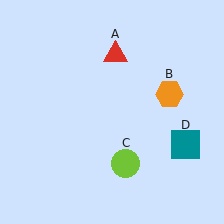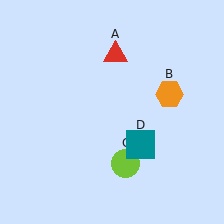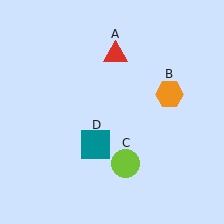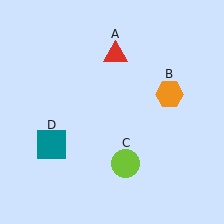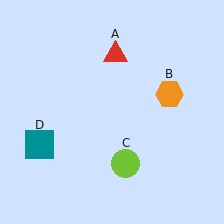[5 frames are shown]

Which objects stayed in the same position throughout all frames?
Red triangle (object A) and orange hexagon (object B) and lime circle (object C) remained stationary.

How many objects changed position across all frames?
1 object changed position: teal square (object D).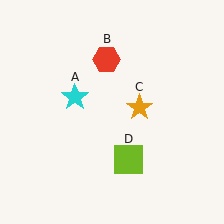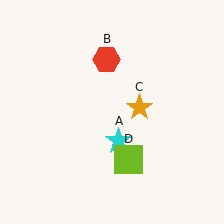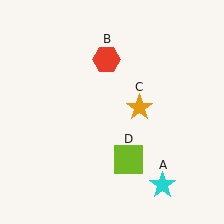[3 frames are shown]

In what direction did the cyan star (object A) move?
The cyan star (object A) moved down and to the right.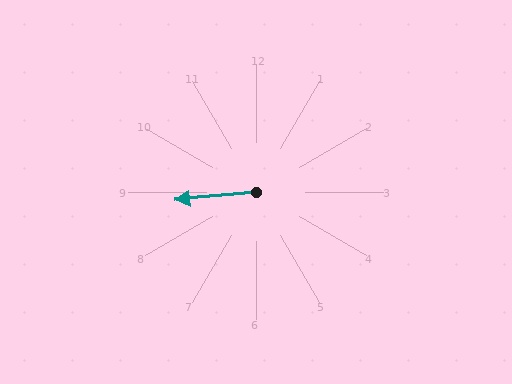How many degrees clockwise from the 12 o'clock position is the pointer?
Approximately 264 degrees.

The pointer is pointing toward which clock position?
Roughly 9 o'clock.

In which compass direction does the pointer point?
West.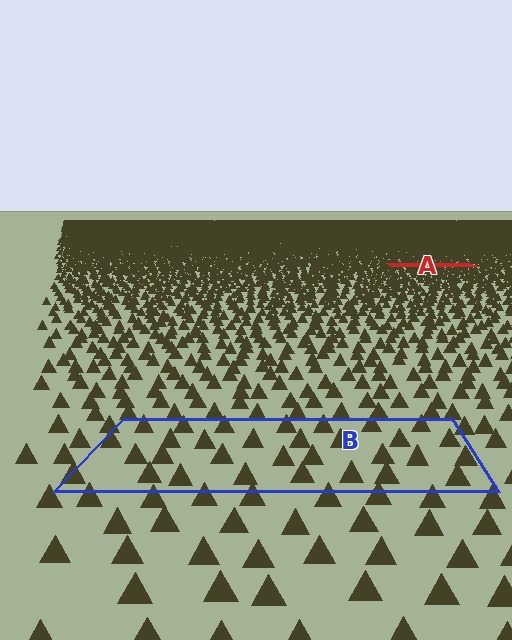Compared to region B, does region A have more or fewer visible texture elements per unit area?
Region A has more texture elements per unit area — they are packed more densely because it is farther away.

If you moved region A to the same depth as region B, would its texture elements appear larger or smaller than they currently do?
They would appear larger. At a closer depth, the same texture elements are projected at a bigger on-screen size.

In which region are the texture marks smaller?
The texture marks are smaller in region A, because it is farther away.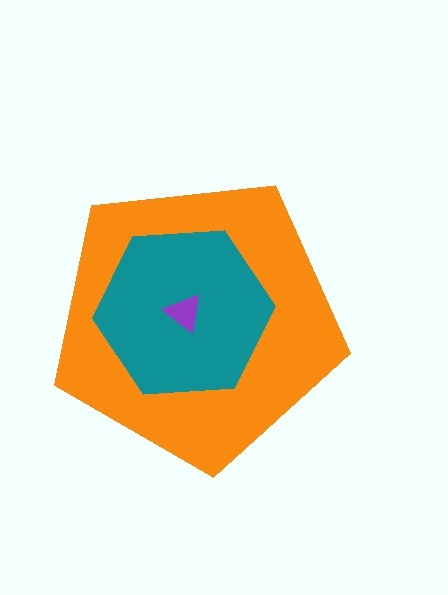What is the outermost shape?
The orange pentagon.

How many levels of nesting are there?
3.